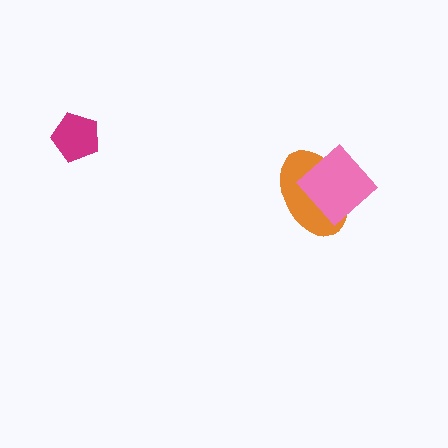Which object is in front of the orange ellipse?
The pink diamond is in front of the orange ellipse.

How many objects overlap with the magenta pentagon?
0 objects overlap with the magenta pentagon.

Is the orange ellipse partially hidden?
Yes, it is partially covered by another shape.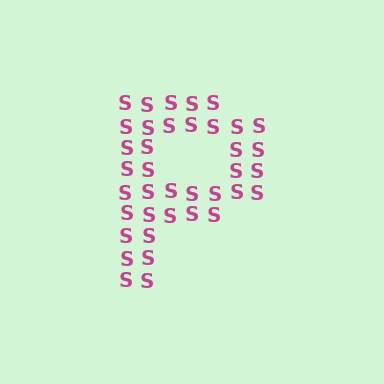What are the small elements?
The small elements are letter S's.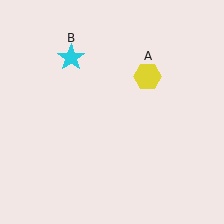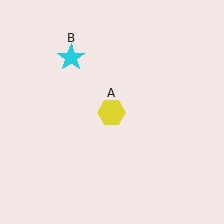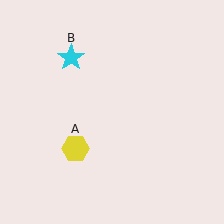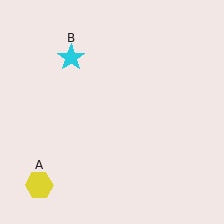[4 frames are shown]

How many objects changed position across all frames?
1 object changed position: yellow hexagon (object A).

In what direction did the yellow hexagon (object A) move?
The yellow hexagon (object A) moved down and to the left.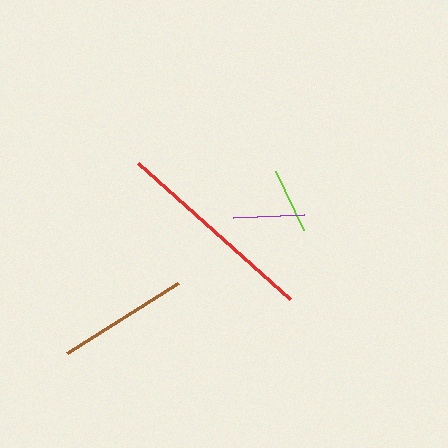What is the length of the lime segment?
The lime segment is approximately 65 pixels long.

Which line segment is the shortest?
The lime line is the shortest at approximately 65 pixels.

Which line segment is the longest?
The red line is the longest at approximately 204 pixels.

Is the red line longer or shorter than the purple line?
The red line is longer than the purple line.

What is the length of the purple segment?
The purple segment is approximately 70 pixels long.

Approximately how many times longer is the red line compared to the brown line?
The red line is approximately 1.6 times the length of the brown line.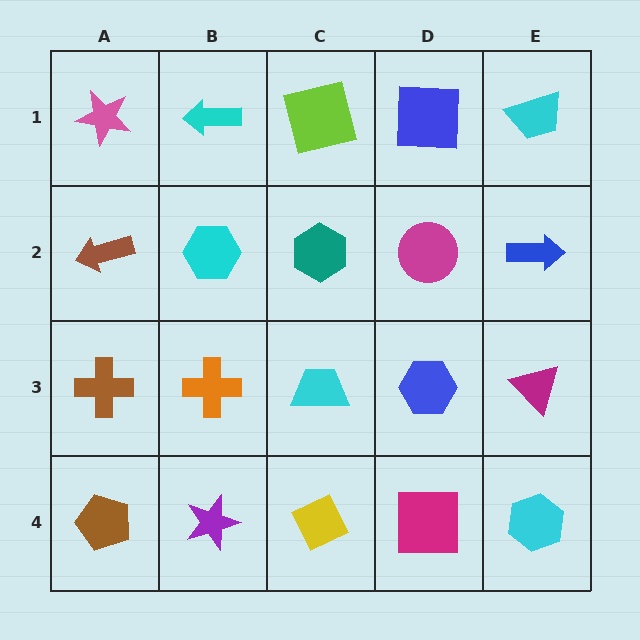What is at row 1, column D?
A blue square.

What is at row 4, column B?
A purple star.